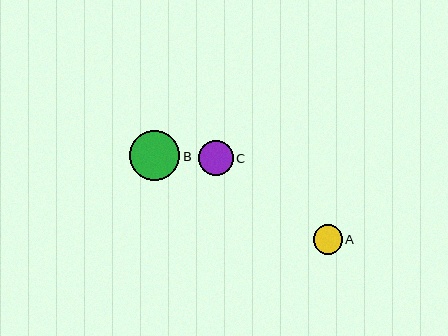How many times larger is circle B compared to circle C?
Circle B is approximately 1.4 times the size of circle C.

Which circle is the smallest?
Circle A is the smallest with a size of approximately 29 pixels.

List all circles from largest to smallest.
From largest to smallest: B, C, A.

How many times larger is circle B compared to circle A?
Circle B is approximately 1.7 times the size of circle A.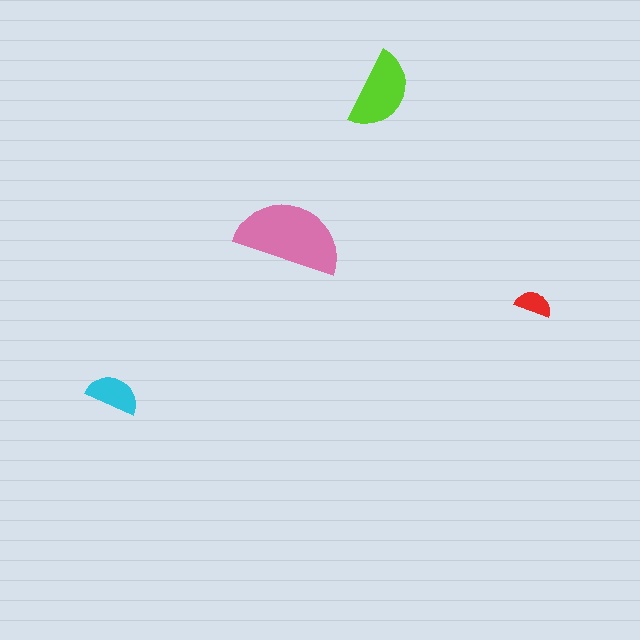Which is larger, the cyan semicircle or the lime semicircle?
The lime one.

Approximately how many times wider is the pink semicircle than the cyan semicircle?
About 2 times wider.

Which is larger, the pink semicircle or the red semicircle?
The pink one.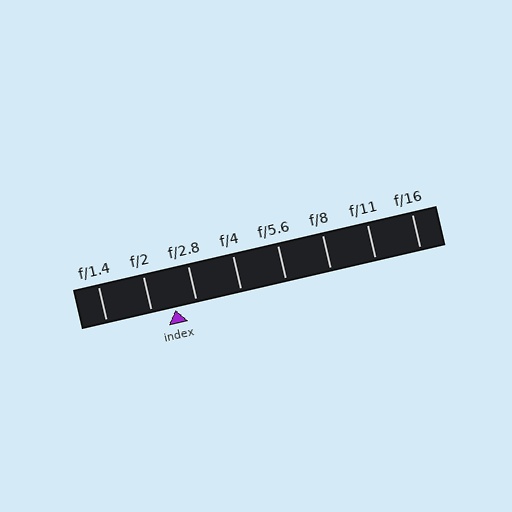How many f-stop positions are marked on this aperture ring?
There are 8 f-stop positions marked.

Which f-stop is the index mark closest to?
The index mark is closest to f/2.8.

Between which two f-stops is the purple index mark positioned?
The index mark is between f/2 and f/2.8.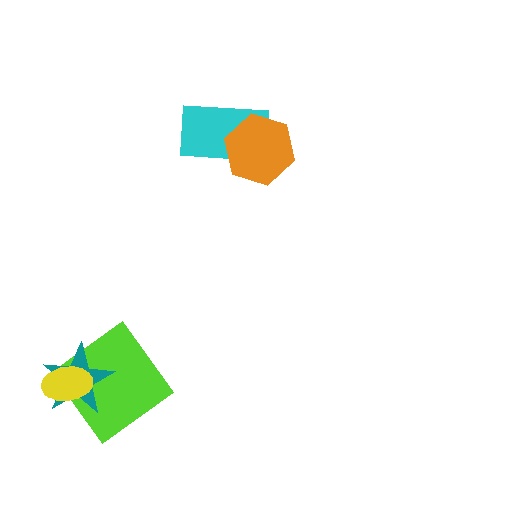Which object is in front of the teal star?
The yellow ellipse is in front of the teal star.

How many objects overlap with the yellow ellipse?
2 objects overlap with the yellow ellipse.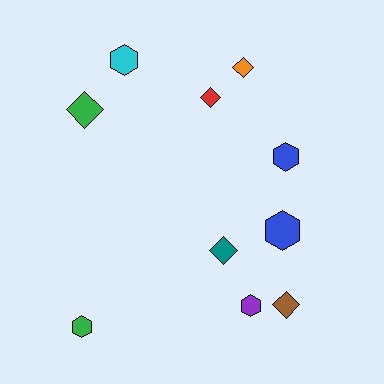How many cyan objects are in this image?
There is 1 cyan object.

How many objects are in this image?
There are 10 objects.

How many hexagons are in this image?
There are 5 hexagons.